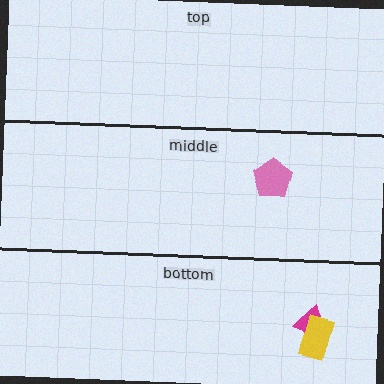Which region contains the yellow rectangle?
The bottom region.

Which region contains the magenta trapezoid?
The bottom region.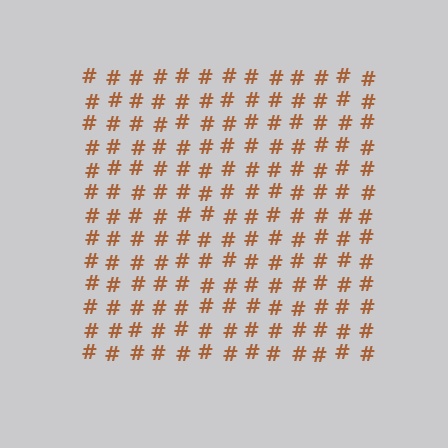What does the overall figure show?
The overall figure shows a square.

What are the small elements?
The small elements are hash symbols.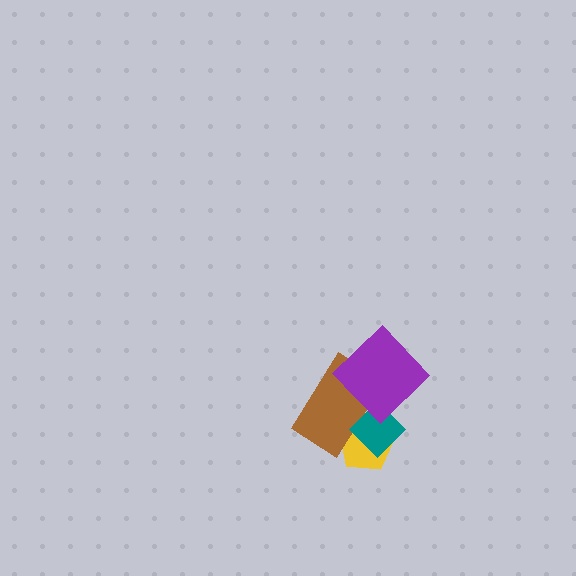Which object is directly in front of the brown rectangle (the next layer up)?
The teal diamond is directly in front of the brown rectangle.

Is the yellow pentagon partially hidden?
Yes, it is partially covered by another shape.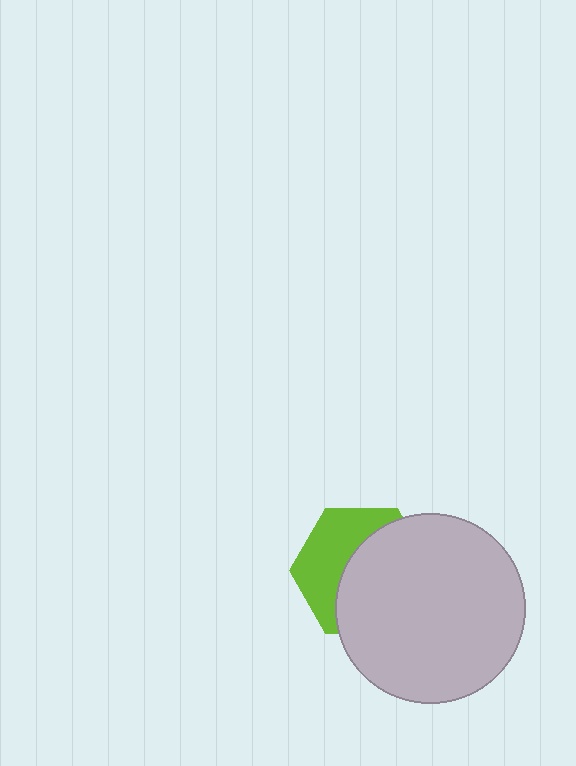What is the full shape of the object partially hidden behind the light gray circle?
The partially hidden object is a lime hexagon.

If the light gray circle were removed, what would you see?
You would see the complete lime hexagon.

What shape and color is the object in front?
The object in front is a light gray circle.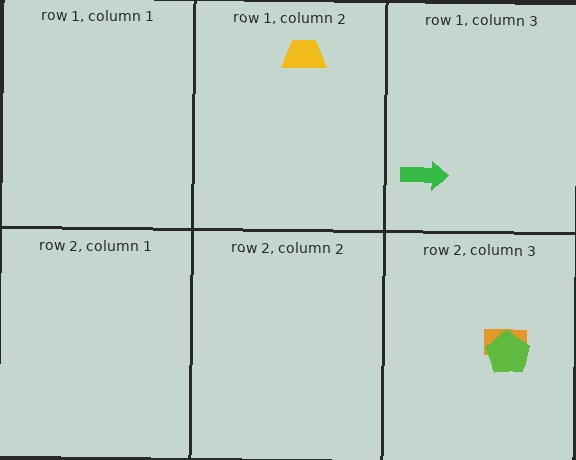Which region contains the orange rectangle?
The row 2, column 3 region.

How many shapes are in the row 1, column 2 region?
1.